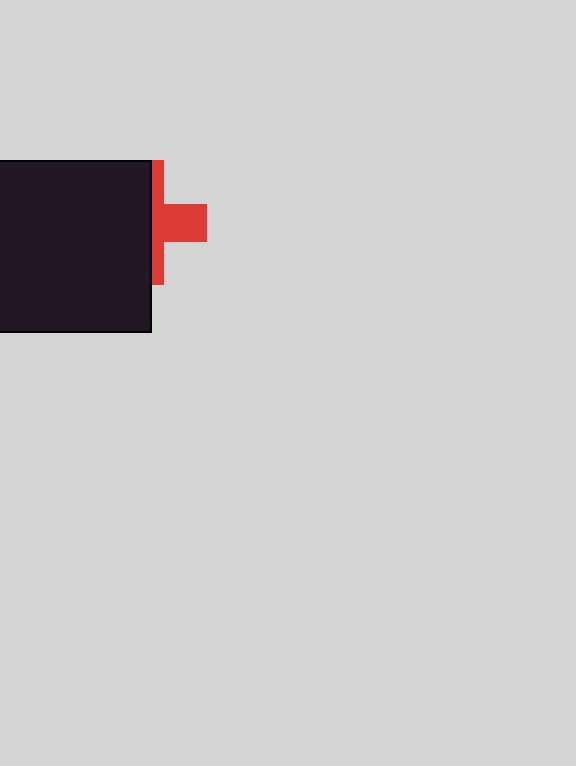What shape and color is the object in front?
The object in front is a black square.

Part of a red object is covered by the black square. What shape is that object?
It is a cross.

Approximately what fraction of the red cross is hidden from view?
Roughly 61% of the red cross is hidden behind the black square.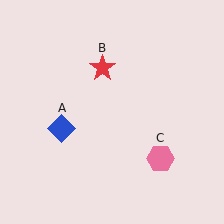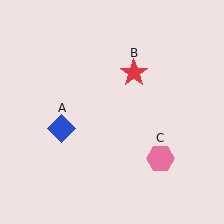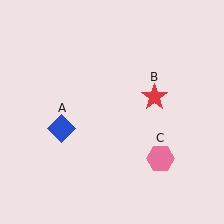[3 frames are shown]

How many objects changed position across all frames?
1 object changed position: red star (object B).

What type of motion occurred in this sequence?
The red star (object B) rotated clockwise around the center of the scene.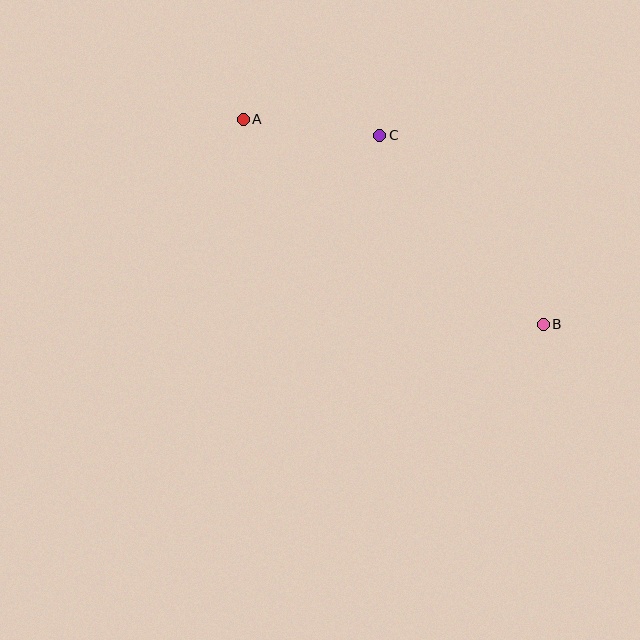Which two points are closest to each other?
Points A and C are closest to each other.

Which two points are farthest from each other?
Points A and B are farthest from each other.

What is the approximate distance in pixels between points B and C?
The distance between B and C is approximately 250 pixels.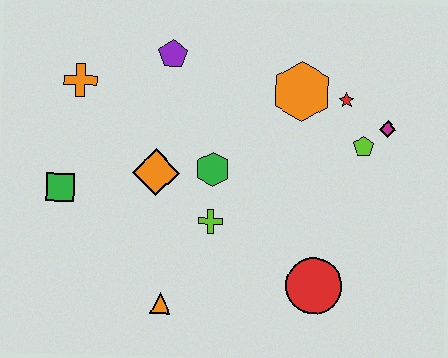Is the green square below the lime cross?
No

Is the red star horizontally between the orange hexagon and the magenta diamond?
Yes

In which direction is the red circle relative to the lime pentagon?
The red circle is below the lime pentagon.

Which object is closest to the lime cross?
The green hexagon is closest to the lime cross.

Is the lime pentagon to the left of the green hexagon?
No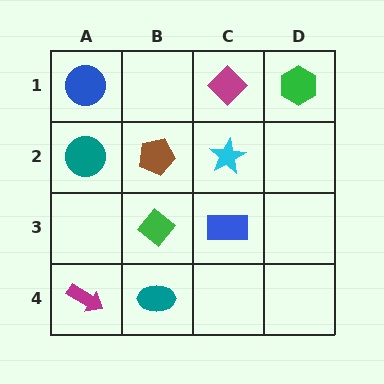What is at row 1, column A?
A blue circle.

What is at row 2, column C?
A cyan star.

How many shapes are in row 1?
3 shapes.